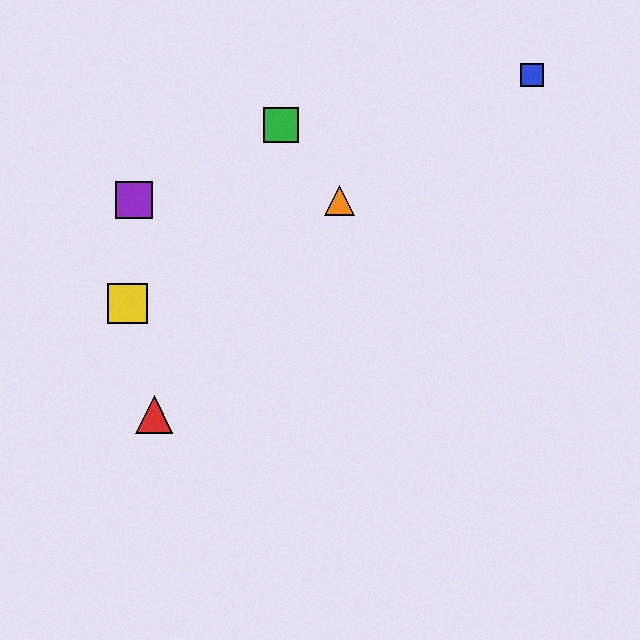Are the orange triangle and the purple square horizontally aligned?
Yes, both are at y≈200.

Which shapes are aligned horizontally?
The purple square, the orange triangle are aligned horizontally.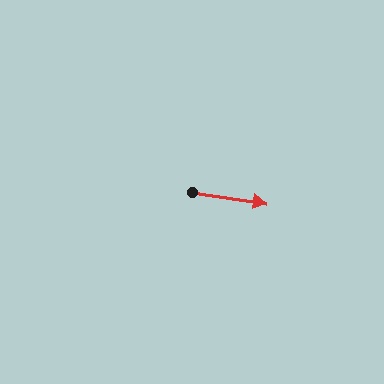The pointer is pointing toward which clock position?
Roughly 3 o'clock.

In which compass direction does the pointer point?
East.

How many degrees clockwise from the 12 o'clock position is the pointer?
Approximately 99 degrees.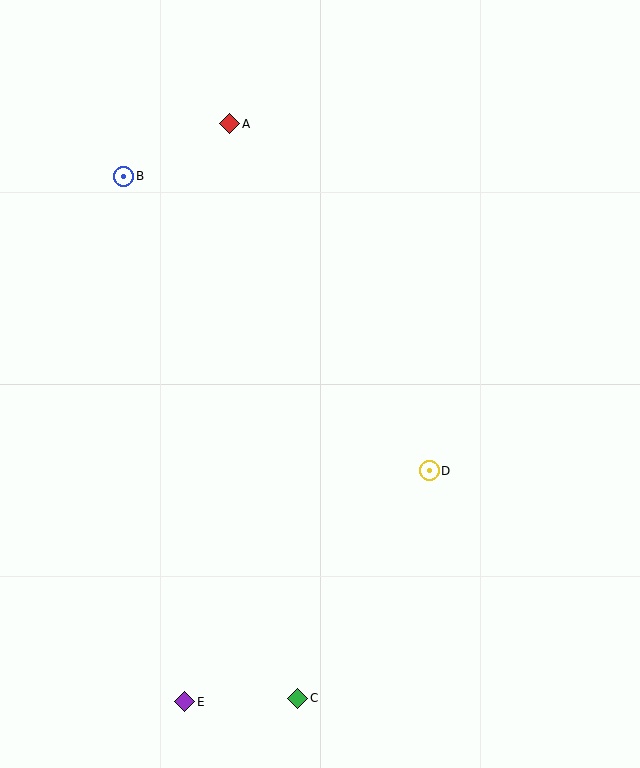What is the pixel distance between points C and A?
The distance between C and A is 578 pixels.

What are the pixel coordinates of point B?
Point B is at (124, 176).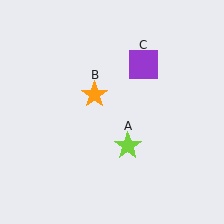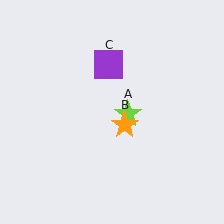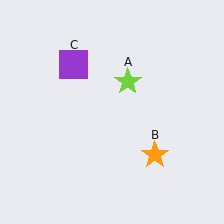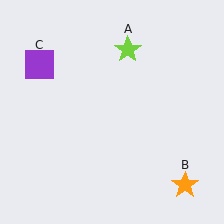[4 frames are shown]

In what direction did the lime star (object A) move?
The lime star (object A) moved up.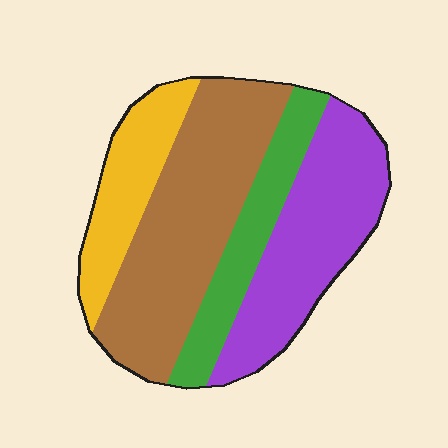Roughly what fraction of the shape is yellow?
Yellow covers 16% of the shape.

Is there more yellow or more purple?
Purple.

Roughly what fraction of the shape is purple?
Purple covers about 30% of the shape.